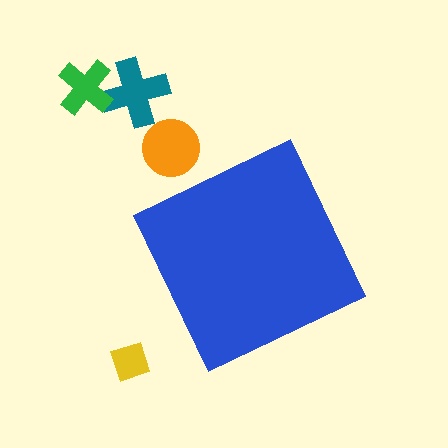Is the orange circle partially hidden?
No, the orange circle is fully visible.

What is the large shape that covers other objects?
A blue square.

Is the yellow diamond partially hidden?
No, the yellow diamond is fully visible.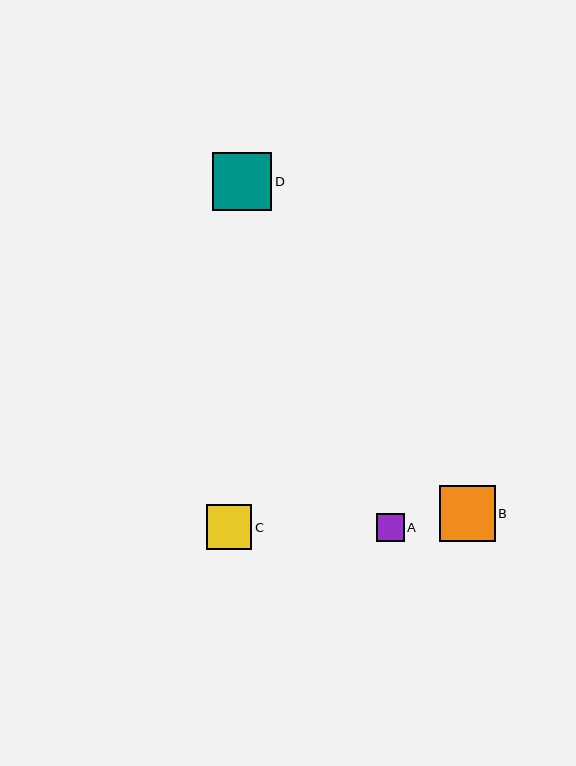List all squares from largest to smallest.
From largest to smallest: D, B, C, A.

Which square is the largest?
Square D is the largest with a size of approximately 59 pixels.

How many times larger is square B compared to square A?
Square B is approximately 2.0 times the size of square A.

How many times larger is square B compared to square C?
Square B is approximately 1.2 times the size of square C.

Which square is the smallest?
Square A is the smallest with a size of approximately 28 pixels.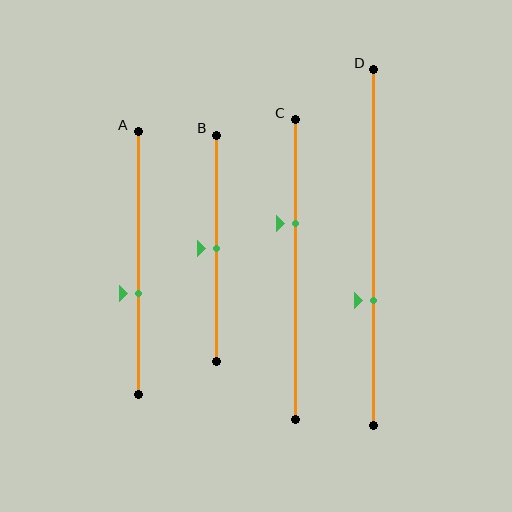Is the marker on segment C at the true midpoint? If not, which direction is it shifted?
No, the marker on segment C is shifted upward by about 15% of the segment length.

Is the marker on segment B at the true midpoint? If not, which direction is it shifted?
Yes, the marker on segment B is at the true midpoint.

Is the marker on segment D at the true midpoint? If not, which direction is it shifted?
No, the marker on segment D is shifted downward by about 15% of the segment length.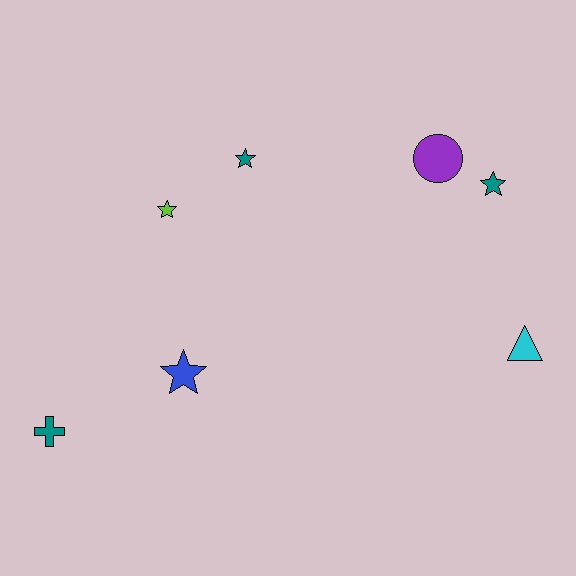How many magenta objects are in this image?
There are no magenta objects.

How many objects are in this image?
There are 7 objects.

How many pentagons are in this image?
There are no pentagons.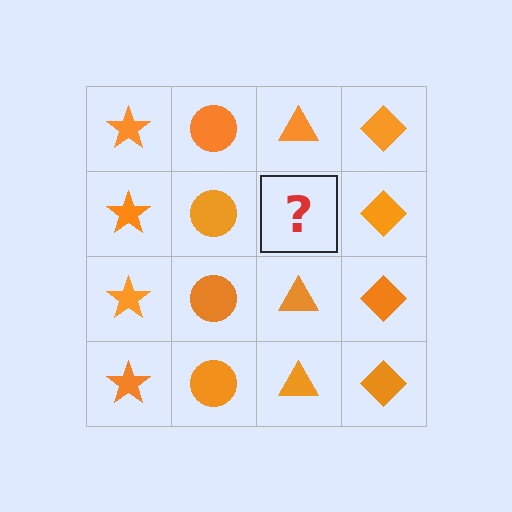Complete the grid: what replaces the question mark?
The question mark should be replaced with an orange triangle.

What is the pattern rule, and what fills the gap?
The rule is that each column has a consistent shape. The gap should be filled with an orange triangle.